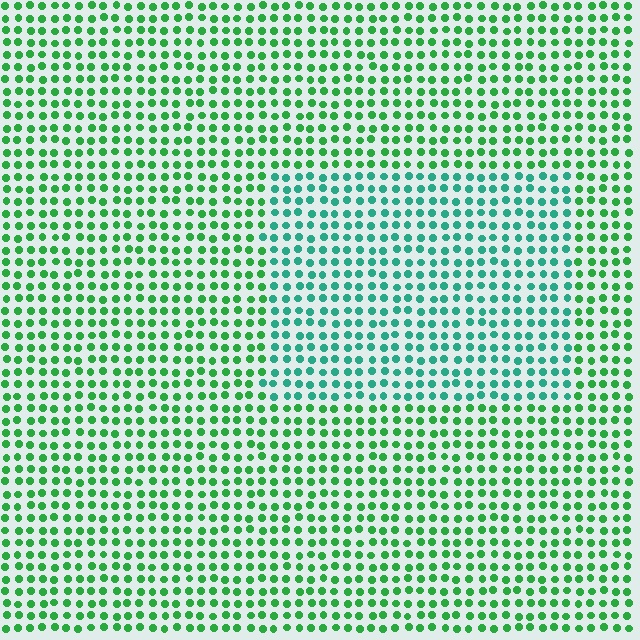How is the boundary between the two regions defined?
The boundary is defined purely by a slight shift in hue (about 34 degrees). Spacing, size, and orientation are identical on both sides.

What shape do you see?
I see a rectangle.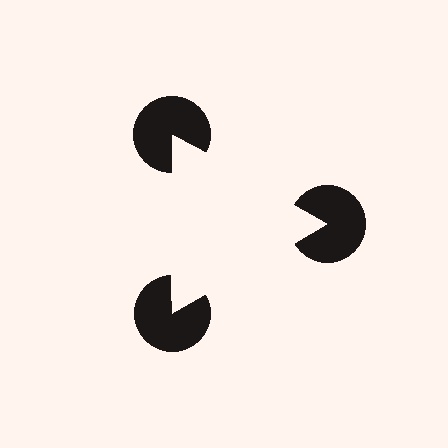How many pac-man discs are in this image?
There are 3 — one at each vertex of the illusory triangle.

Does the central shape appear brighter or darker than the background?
It typically appears slightly brighter than the background, even though no actual brightness change is drawn.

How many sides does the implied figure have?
3 sides.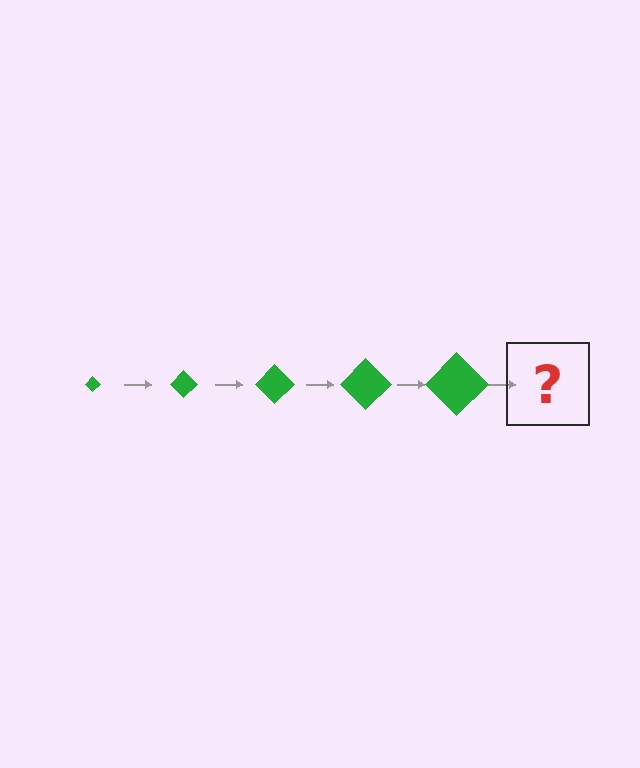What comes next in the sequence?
The next element should be a green diamond, larger than the previous one.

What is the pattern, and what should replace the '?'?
The pattern is that the diamond gets progressively larger each step. The '?' should be a green diamond, larger than the previous one.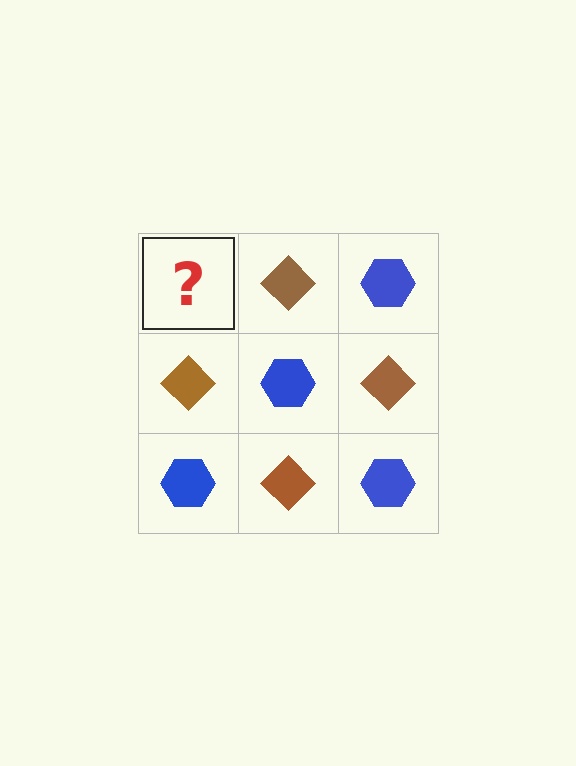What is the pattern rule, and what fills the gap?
The rule is that it alternates blue hexagon and brown diamond in a checkerboard pattern. The gap should be filled with a blue hexagon.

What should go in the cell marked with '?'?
The missing cell should contain a blue hexagon.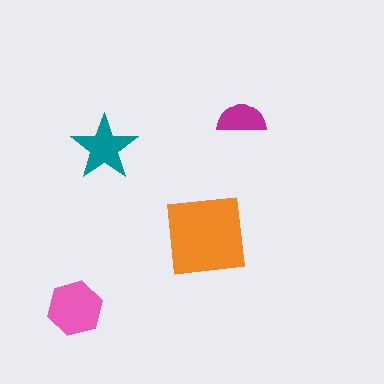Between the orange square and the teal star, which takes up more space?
The orange square.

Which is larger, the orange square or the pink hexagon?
The orange square.